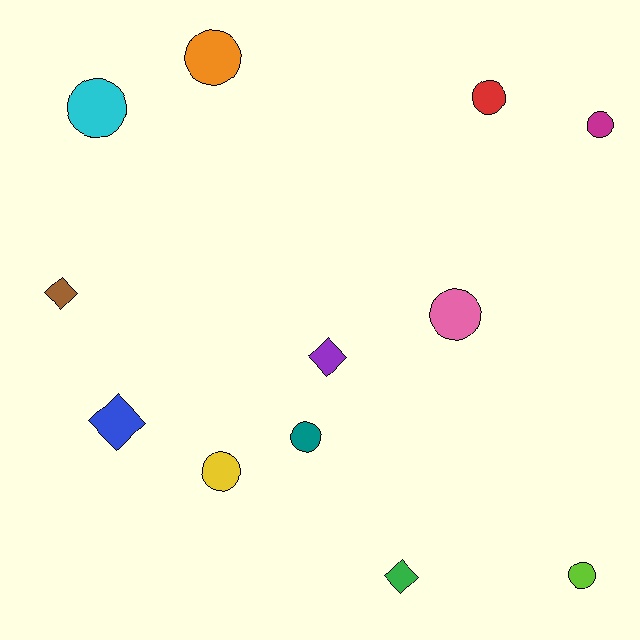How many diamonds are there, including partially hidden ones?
There are 4 diamonds.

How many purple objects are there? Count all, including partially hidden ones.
There is 1 purple object.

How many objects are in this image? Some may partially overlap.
There are 12 objects.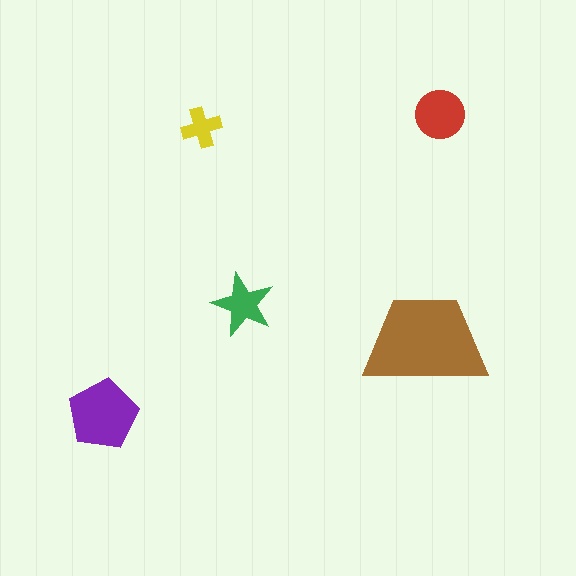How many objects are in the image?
There are 5 objects in the image.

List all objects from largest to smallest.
The brown trapezoid, the purple pentagon, the red circle, the green star, the yellow cross.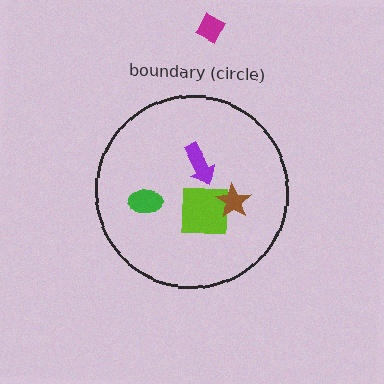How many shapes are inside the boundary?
4 inside, 1 outside.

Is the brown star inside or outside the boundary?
Inside.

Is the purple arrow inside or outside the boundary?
Inside.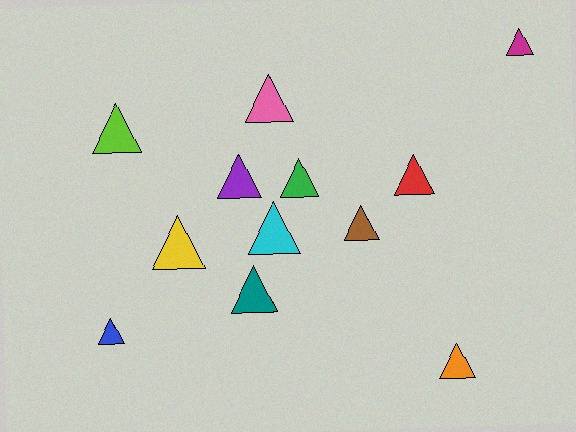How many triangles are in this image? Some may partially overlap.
There are 12 triangles.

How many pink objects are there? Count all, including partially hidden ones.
There is 1 pink object.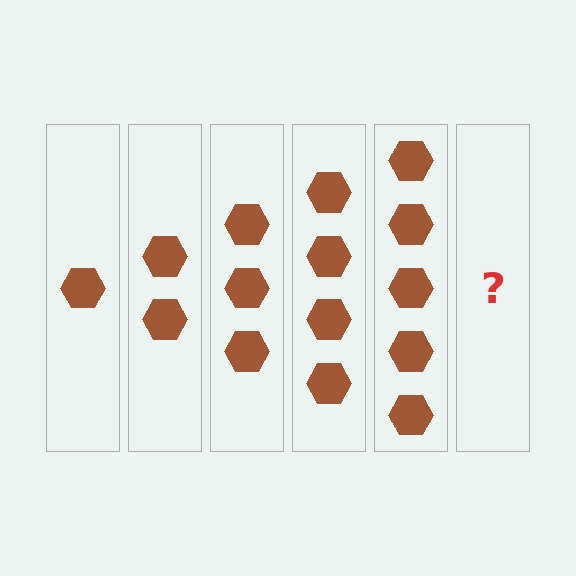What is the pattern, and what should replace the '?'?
The pattern is that each step adds one more hexagon. The '?' should be 6 hexagons.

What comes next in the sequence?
The next element should be 6 hexagons.